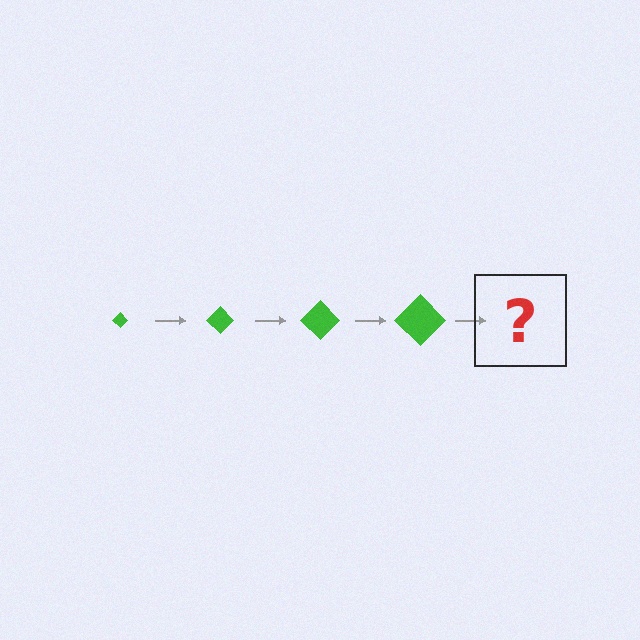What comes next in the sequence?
The next element should be a green diamond, larger than the previous one.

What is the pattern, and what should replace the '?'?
The pattern is that the diamond gets progressively larger each step. The '?' should be a green diamond, larger than the previous one.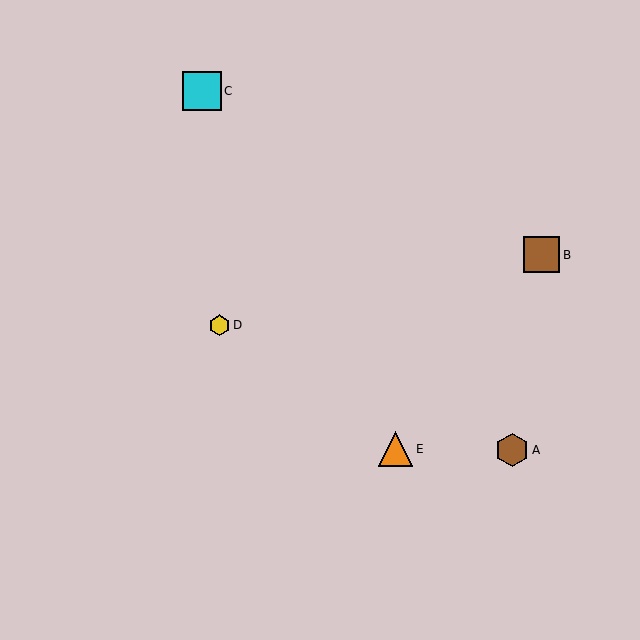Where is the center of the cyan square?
The center of the cyan square is at (202, 91).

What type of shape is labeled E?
Shape E is an orange triangle.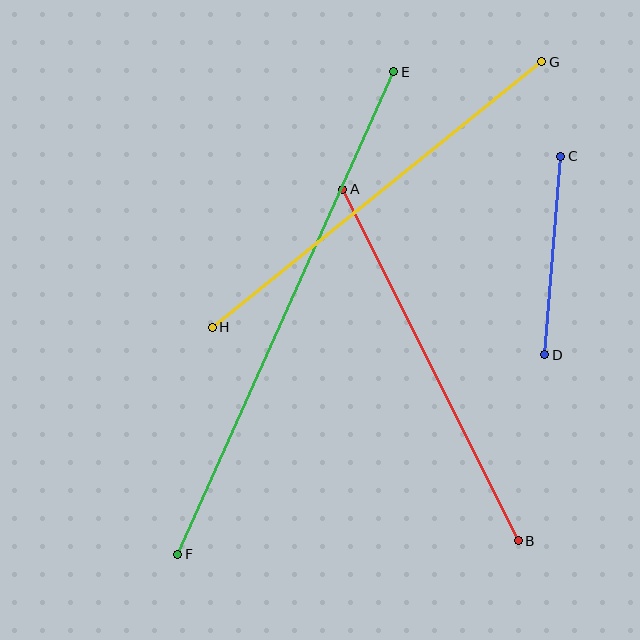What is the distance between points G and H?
The distance is approximately 423 pixels.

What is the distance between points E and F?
The distance is approximately 528 pixels.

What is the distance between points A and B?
The distance is approximately 393 pixels.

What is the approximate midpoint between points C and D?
The midpoint is at approximately (553, 255) pixels.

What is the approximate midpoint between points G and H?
The midpoint is at approximately (377, 195) pixels.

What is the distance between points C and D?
The distance is approximately 199 pixels.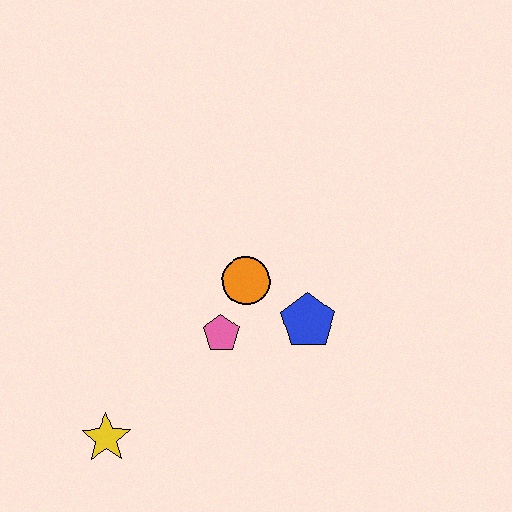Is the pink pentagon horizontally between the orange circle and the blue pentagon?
No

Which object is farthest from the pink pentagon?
The yellow star is farthest from the pink pentagon.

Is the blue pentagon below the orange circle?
Yes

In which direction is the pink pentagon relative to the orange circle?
The pink pentagon is below the orange circle.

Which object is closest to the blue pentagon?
The orange circle is closest to the blue pentagon.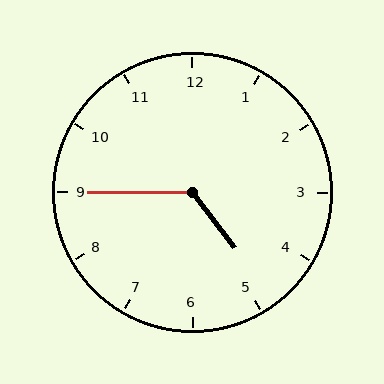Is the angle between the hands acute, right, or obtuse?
It is obtuse.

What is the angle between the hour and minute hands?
Approximately 128 degrees.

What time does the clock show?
4:45.